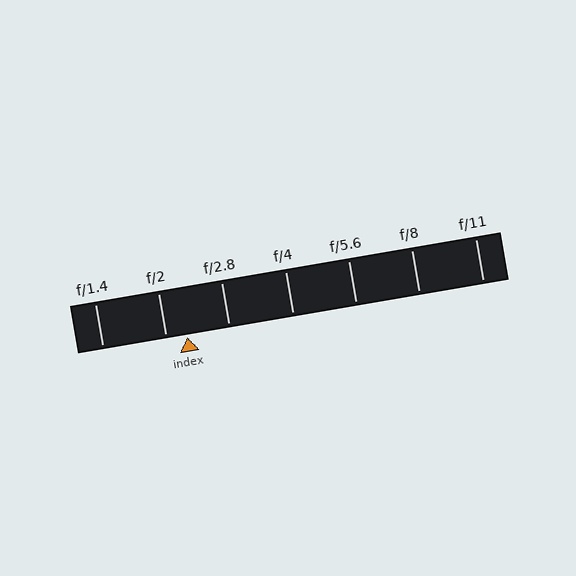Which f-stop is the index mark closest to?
The index mark is closest to f/2.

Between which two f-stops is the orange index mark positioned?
The index mark is between f/2 and f/2.8.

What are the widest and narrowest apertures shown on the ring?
The widest aperture shown is f/1.4 and the narrowest is f/11.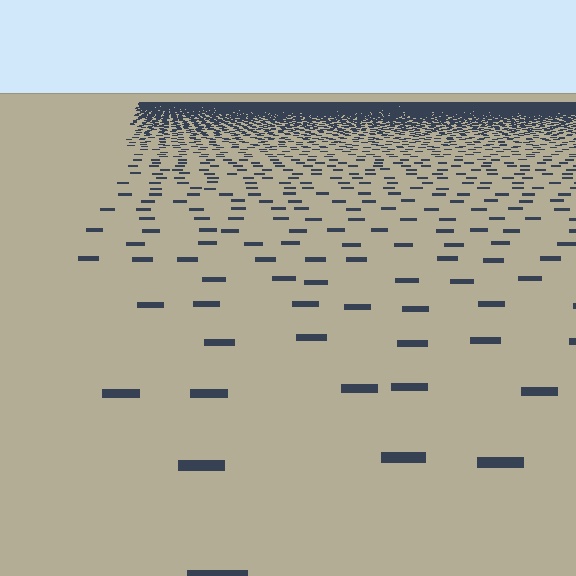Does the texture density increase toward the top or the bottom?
Density increases toward the top.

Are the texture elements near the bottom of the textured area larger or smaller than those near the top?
Larger. Near the bottom, elements are closer to the viewer and appear at a bigger on-screen size.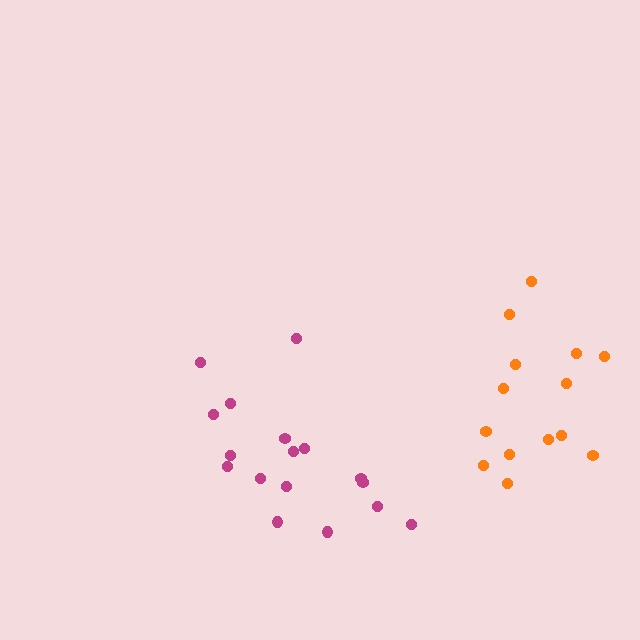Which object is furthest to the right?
The orange cluster is rightmost.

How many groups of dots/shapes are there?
There are 2 groups.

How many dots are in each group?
Group 1: 14 dots, Group 2: 17 dots (31 total).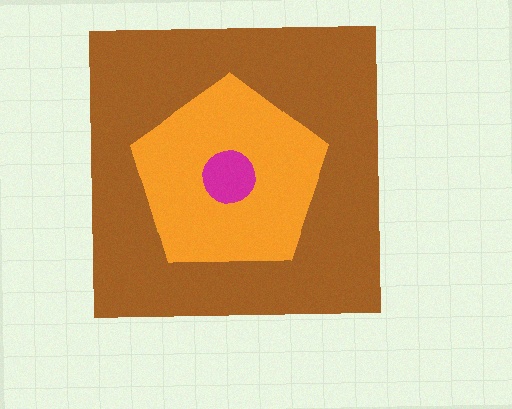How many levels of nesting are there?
3.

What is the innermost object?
The magenta circle.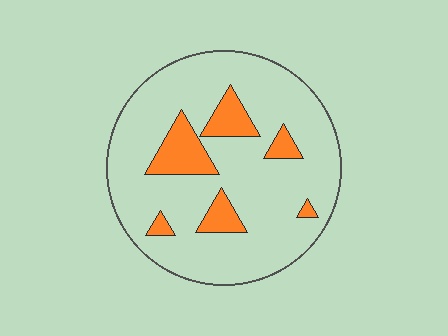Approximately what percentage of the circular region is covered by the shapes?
Approximately 15%.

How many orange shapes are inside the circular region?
6.